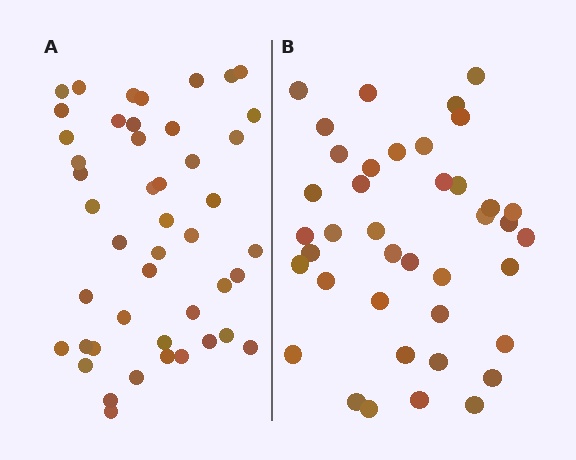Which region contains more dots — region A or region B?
Region A (the left region) has more dots.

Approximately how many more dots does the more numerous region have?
Region A has about 6 more dots than region B.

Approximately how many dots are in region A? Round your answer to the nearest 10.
About 50 dots. (The exact count is 46, which rounds to 50.)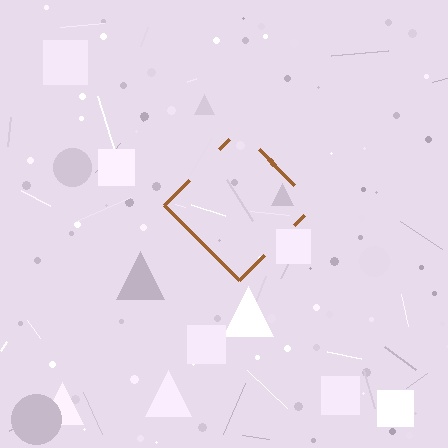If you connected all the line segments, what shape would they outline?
They would outline a diamond.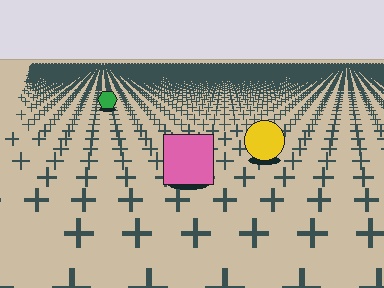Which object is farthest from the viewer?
The green hexagon is farthest from the viewer. It appears smaller and the ground texture around it is denser.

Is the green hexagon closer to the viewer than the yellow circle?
No. The yellow circle is closer — you can tell from the texture gradient: the ground texture is coarser near it.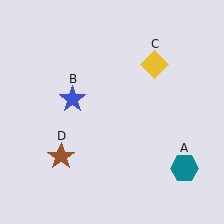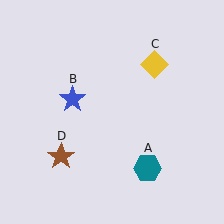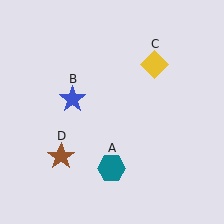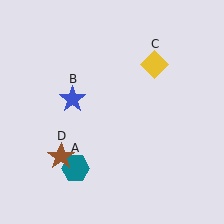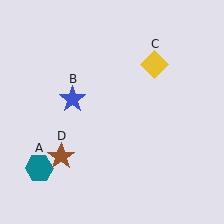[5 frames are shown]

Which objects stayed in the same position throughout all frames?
Blue star (object B) and yellow diamond (object C) and brown star (object D) remained stationary.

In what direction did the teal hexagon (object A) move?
The teal hexagon (object A) moved left.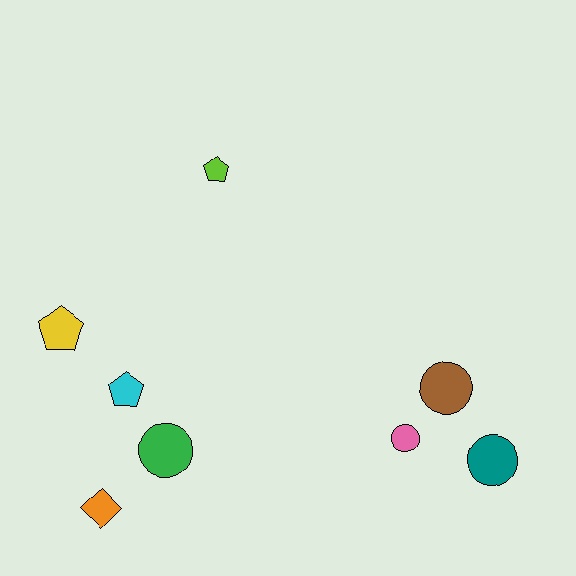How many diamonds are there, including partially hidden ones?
There is 1 diamond.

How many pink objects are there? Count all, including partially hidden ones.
There is 1 pink object.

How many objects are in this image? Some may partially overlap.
There are 8 objects.